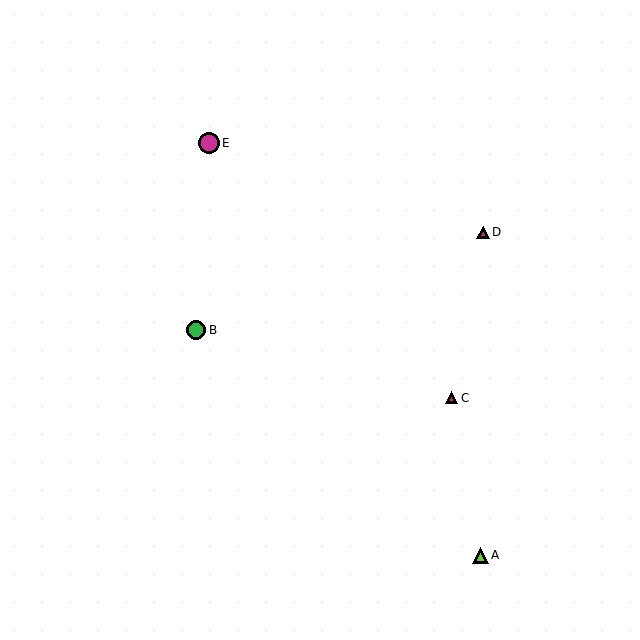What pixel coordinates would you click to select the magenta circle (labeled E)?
Click at (209, 143) to select the magenta circle E.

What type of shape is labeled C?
Shape C is a red triangle.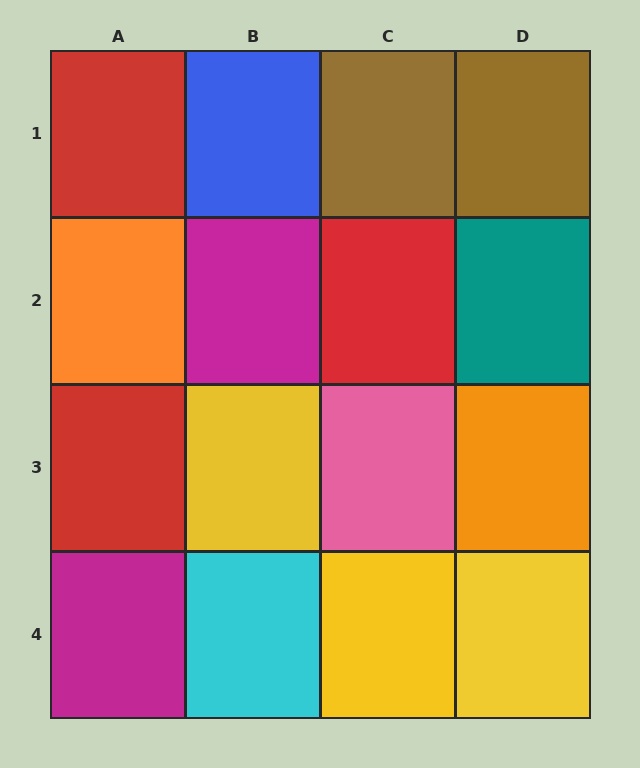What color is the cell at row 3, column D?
Orange.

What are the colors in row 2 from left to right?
Orange, magenta, red, teal.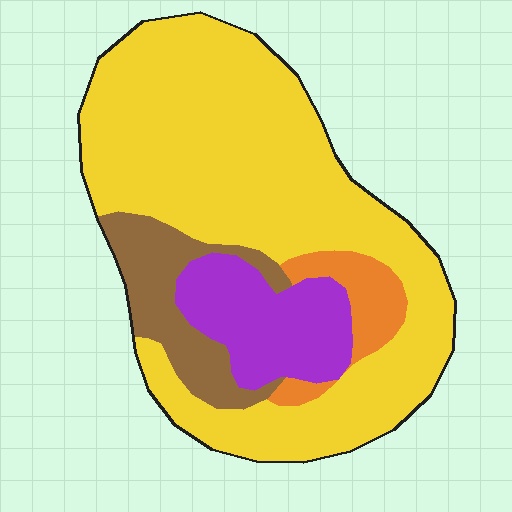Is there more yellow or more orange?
Yellow.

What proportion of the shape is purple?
Purple covers about 15% of the shape.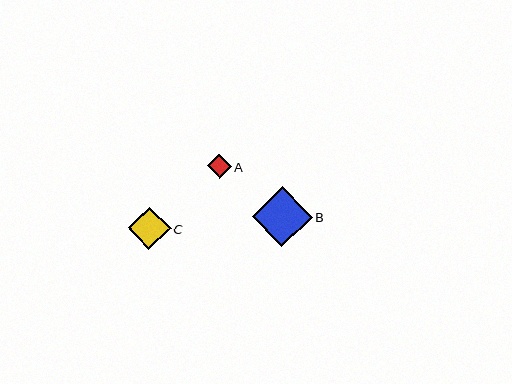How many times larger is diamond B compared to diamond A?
Diamond B is approximately 2.5 times the size of diamond A.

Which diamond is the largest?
Diamond B is the largest with a size of approximately 60 pixels.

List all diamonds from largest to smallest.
From largest to smallest: B, C, A.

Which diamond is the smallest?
Diamond A is the smallest with a size of approximately 24 pixels.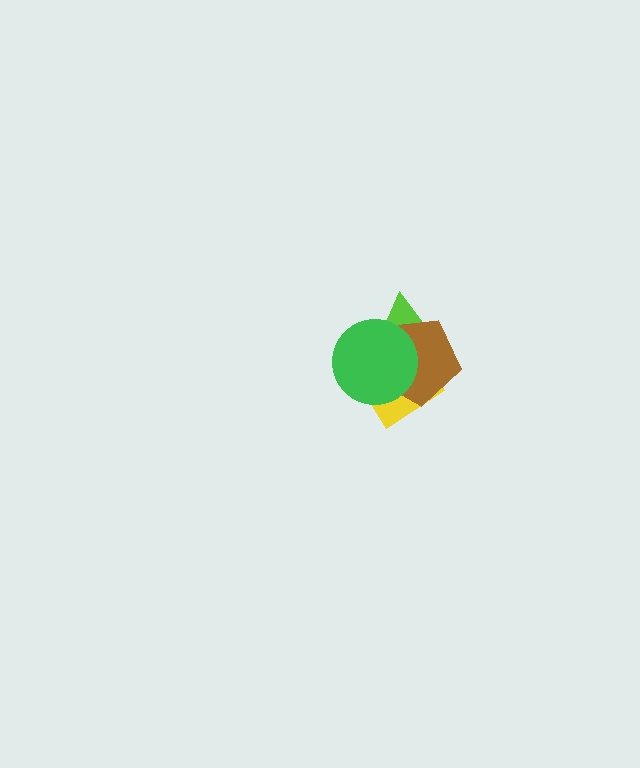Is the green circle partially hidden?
No, no other shape covers it.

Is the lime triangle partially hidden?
Yes, it is partially covered by another shape.